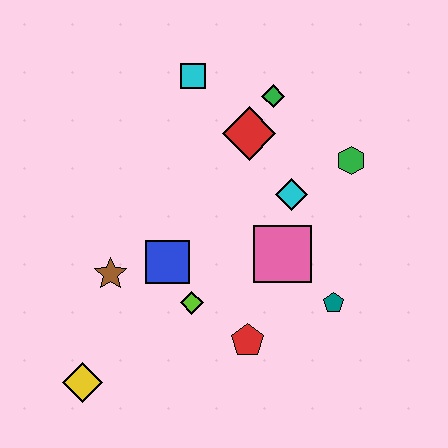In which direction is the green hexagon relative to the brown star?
The green hexagon is to the right of the brown star.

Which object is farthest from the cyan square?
The yellow diamond is farthest from the cyan square.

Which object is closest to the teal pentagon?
The pink square is closest to the teal pentagon.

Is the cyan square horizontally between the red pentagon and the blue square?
Yes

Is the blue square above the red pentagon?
Yes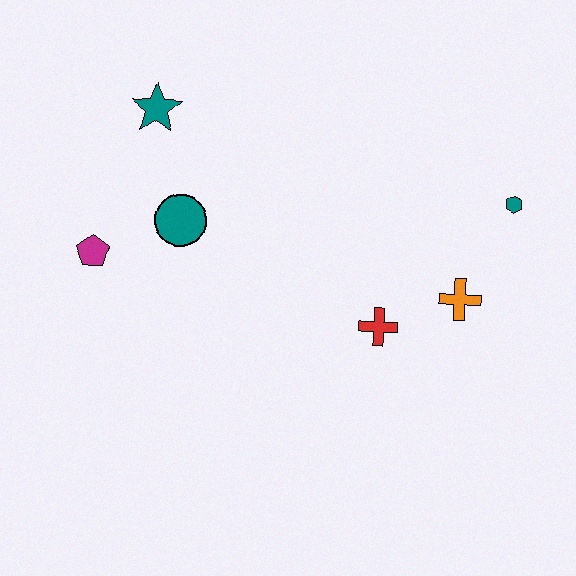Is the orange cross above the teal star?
No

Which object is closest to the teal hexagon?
The orange cross is closest to the teal hexagon.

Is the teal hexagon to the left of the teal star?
No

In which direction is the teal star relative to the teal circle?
The teal star is above the teal circle.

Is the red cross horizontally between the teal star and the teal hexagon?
Yes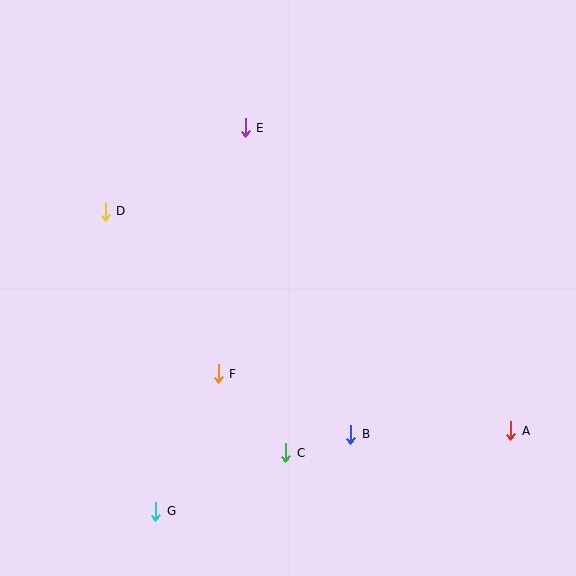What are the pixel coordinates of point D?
Point D is at (105, 211).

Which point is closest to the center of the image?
Point F at (218, 374) is closest to the center.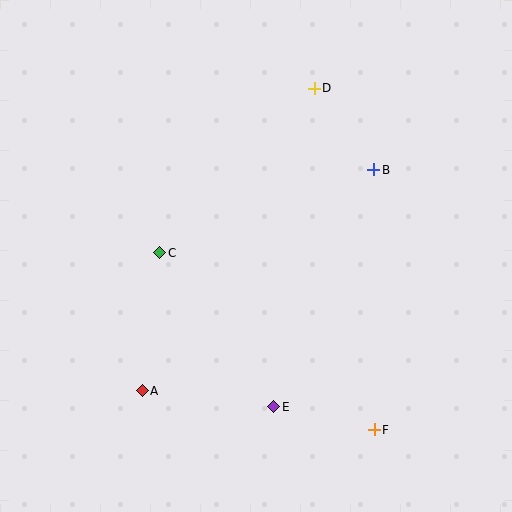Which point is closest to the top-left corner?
Point C is closest to the top-left corner.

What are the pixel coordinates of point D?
Point D is at (314, 88).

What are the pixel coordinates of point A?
Point A is at (142, 391).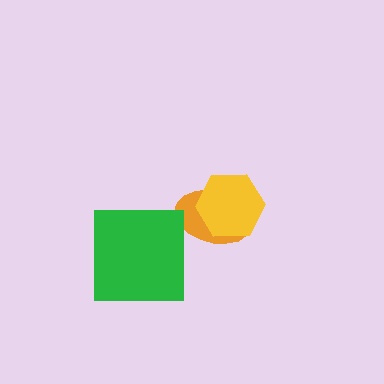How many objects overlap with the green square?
0 objects overlap with the green square.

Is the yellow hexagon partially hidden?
No, no other shape covers it.